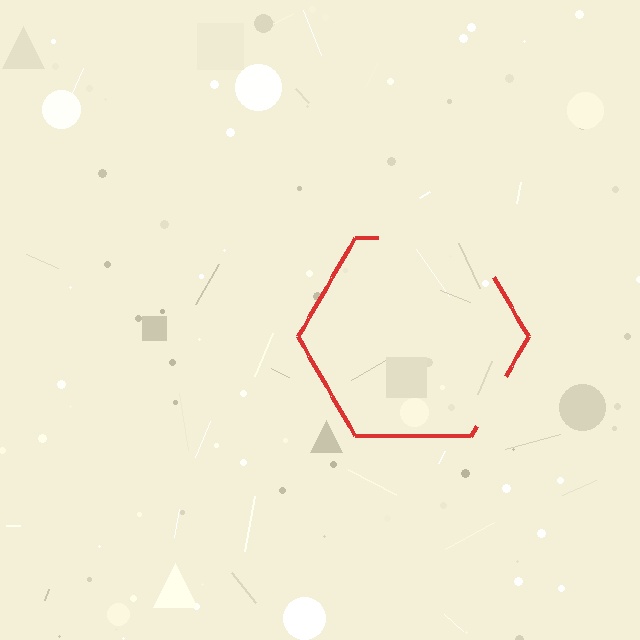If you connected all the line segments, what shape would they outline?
They would outline a hexagon.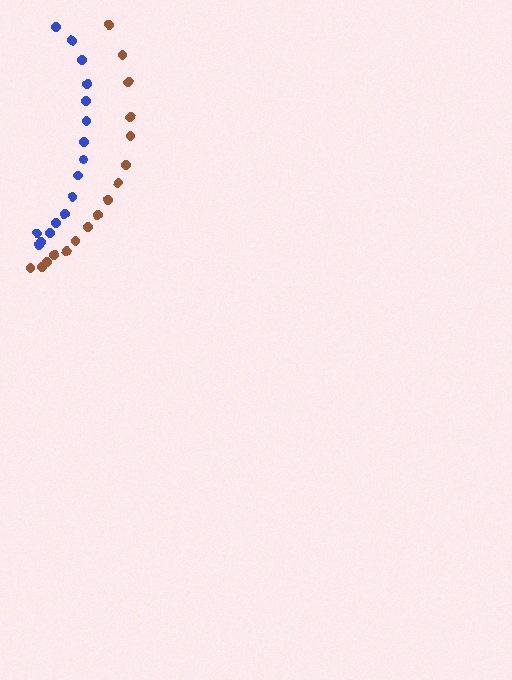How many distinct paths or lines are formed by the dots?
There are 2 distinct paths.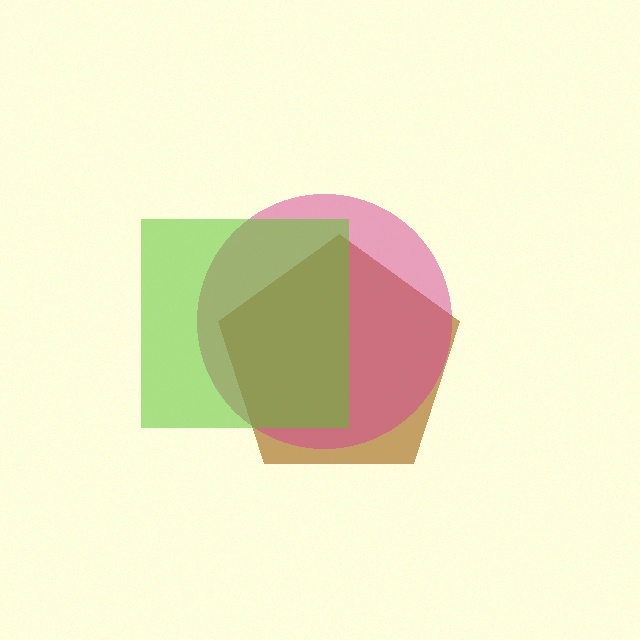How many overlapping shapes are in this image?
There are 3 overlapping shapes in the image.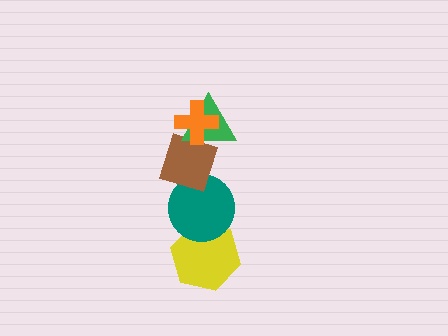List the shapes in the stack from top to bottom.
From top to bottom: the orange cross, the green triangle, the brown diamond, the teal circle, the yellow hexagon.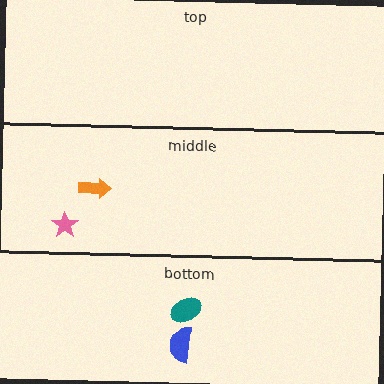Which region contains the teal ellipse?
The bottom region.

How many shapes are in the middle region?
2.